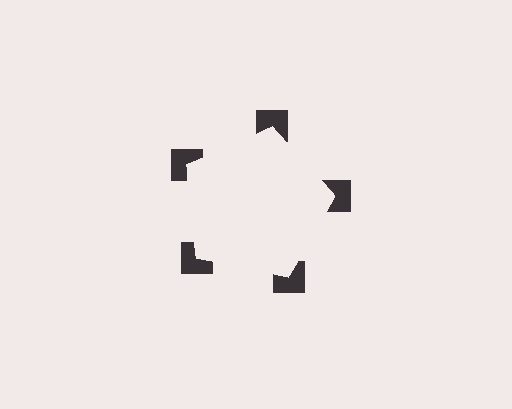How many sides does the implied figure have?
5 sides.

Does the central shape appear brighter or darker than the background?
It typically appears slightly brighter than the background, even though no actual brightness change is drawn.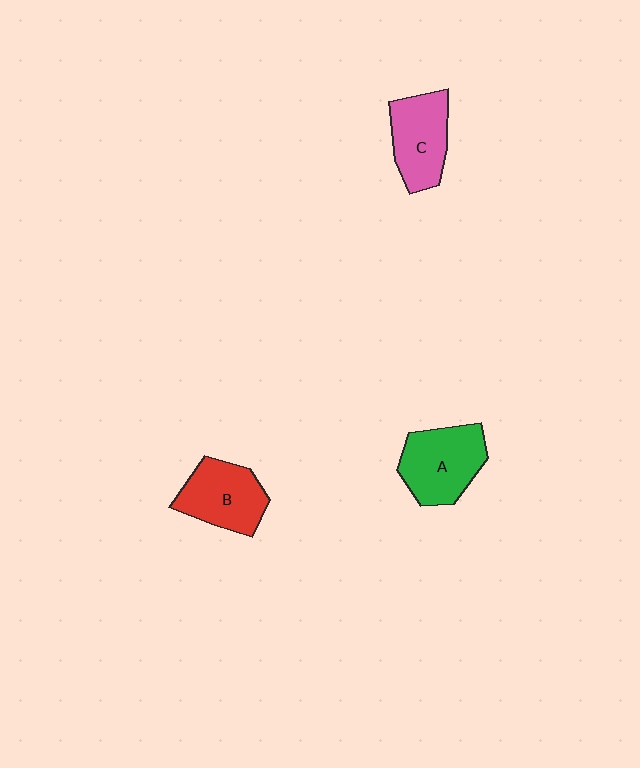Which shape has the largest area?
Shape A (green).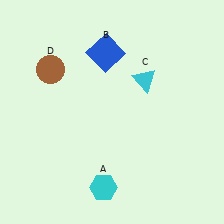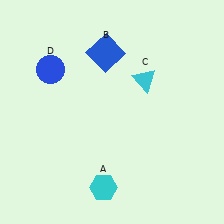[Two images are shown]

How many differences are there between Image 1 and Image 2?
There is 1 difference between the two images.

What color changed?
The circle (D) changed from brown in Image 1 to blue in Image 2.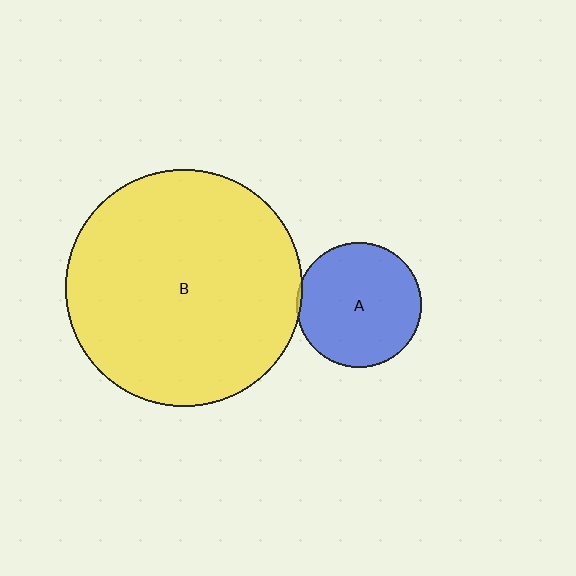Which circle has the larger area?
Circle B (yellow).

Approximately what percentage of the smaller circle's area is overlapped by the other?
Approximately 5%.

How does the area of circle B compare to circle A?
Approximately 3.6 times.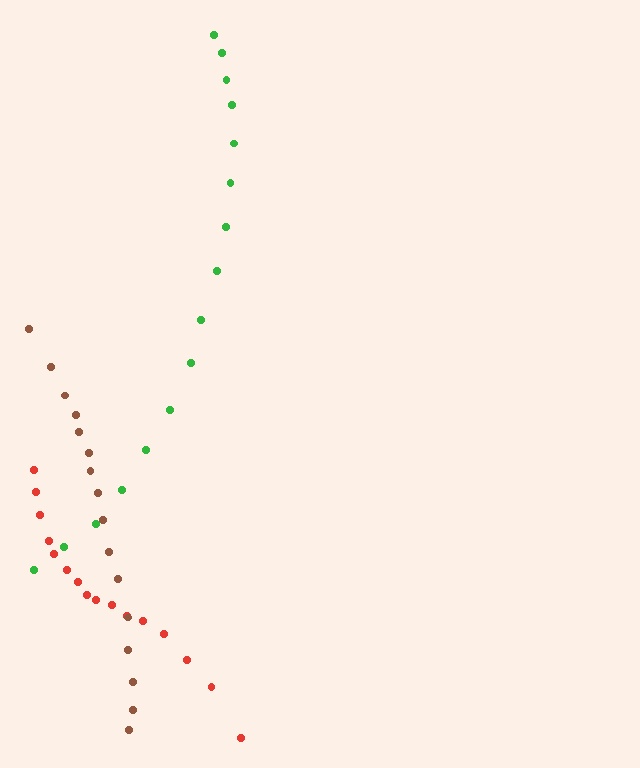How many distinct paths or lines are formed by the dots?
There are 3 distinct paths.